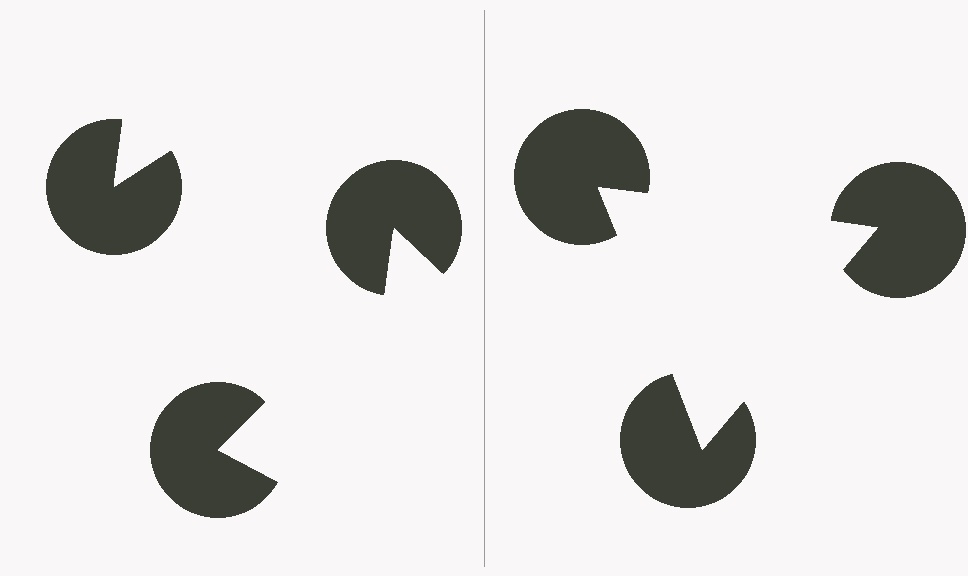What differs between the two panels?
The pac-man discs are positioned identically on both sides; only the wedge orientations differ. On the right they align to a triangle; on the left they are misaligned.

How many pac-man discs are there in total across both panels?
6 — 3 on each side.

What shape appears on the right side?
An illusory triangle.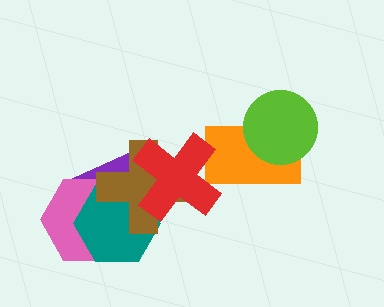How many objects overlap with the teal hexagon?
4 objects overlap with the teal hexagon.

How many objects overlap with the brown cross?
4 objects overlap with the brown cross.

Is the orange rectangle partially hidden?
Yes, it is partially covered by another shape.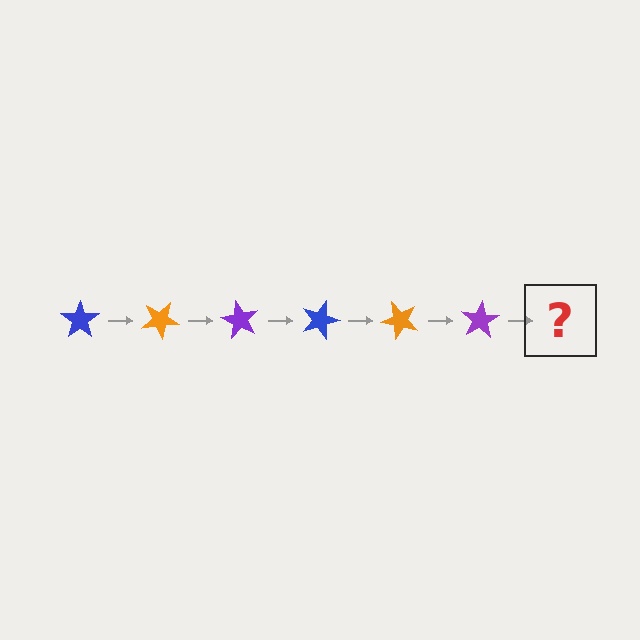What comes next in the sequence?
The next element should be a blue star, rotated 180 degrees from the start.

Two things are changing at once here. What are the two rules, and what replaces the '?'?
The two rules are that it rotates 30 degrees each step and the color cycles through blue, orange, and purple. The '?' should be a blue star, rotated 180 degrees from the start.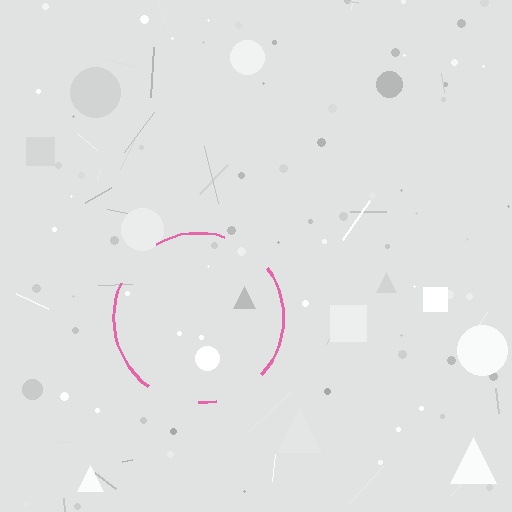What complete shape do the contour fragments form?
The contour fragments form a circle.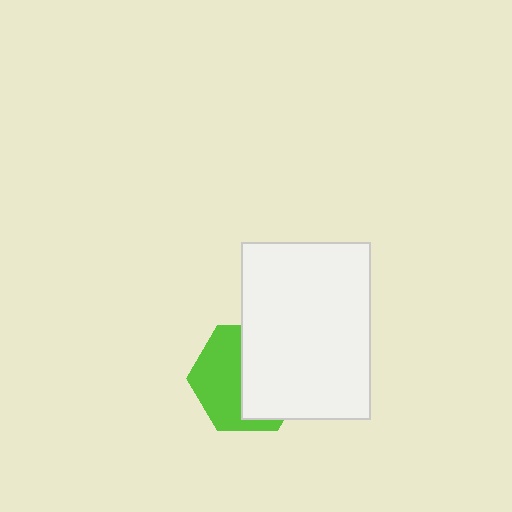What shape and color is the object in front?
The object in front is a white rectangle.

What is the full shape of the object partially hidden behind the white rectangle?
The partially hidden object is a lime hexagon.